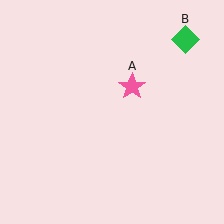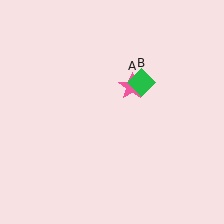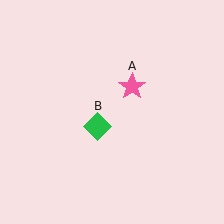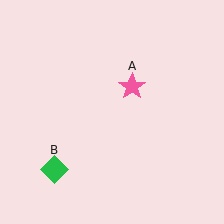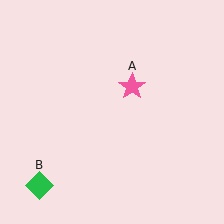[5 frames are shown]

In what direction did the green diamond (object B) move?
The green diamond (object B) moved down and to the left.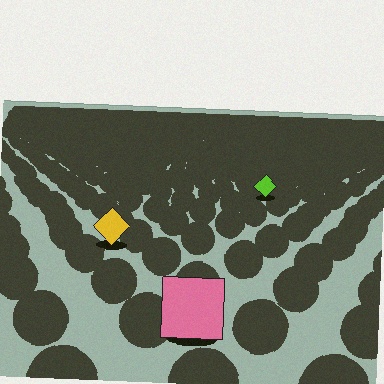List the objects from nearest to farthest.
From nearest to farthest: the pink square, the yellow diamond, the lime diamond.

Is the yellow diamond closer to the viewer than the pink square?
No. The pink square is closer — you can tell from the texture gradient: the ground texture is coarser near it.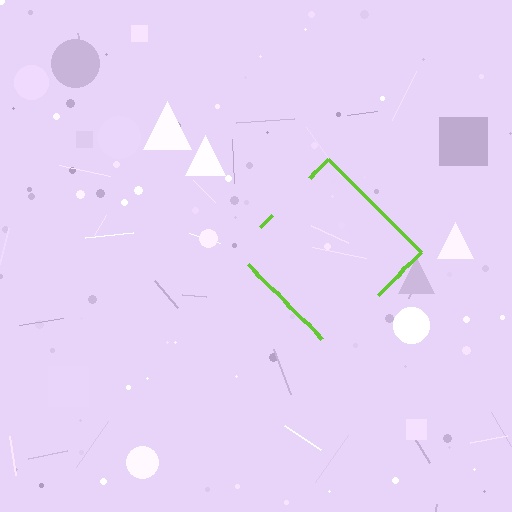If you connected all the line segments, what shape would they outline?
They would outline a diamond.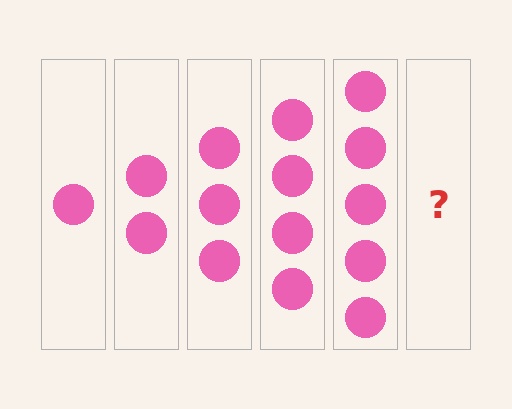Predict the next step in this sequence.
The next step is 6 circles.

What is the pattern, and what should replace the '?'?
The pattern is that each step adds one more circle. The '?' should be 6 circles.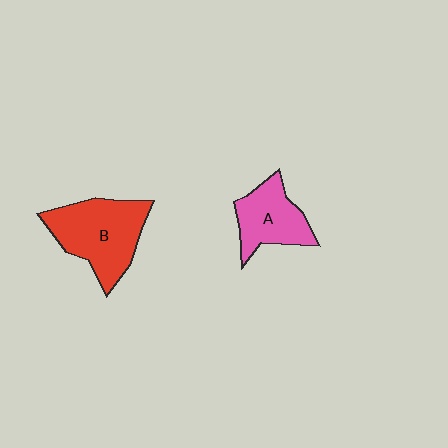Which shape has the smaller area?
Shape A (pink).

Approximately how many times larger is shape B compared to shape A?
Approximately 1.5 times.